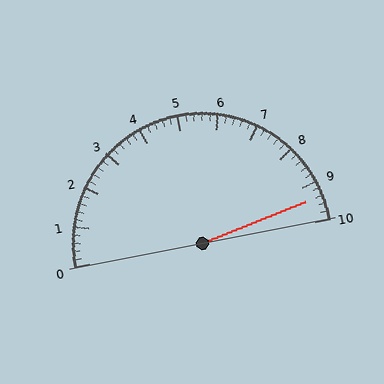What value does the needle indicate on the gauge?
The needle indicates approximately 9.4.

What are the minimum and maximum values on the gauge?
The gauge ranges from 0 to 10.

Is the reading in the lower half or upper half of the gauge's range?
The reading is in the upper half of the range (0 to 10).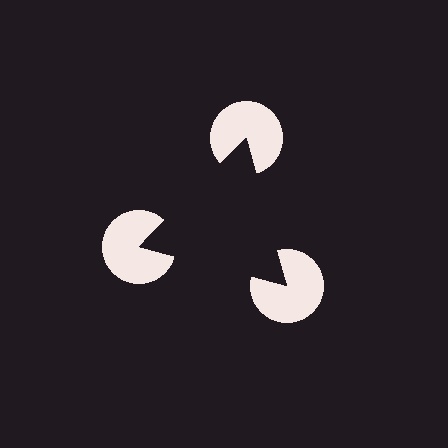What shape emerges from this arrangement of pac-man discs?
An illusory triangle — its edges are inferred from the aligned wedge cuts in the pac-man discs, not physically drawn.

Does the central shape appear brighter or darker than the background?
It typically appears slightly darker than the background, even though no actual brightness change is drawn.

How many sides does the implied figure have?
3 sides.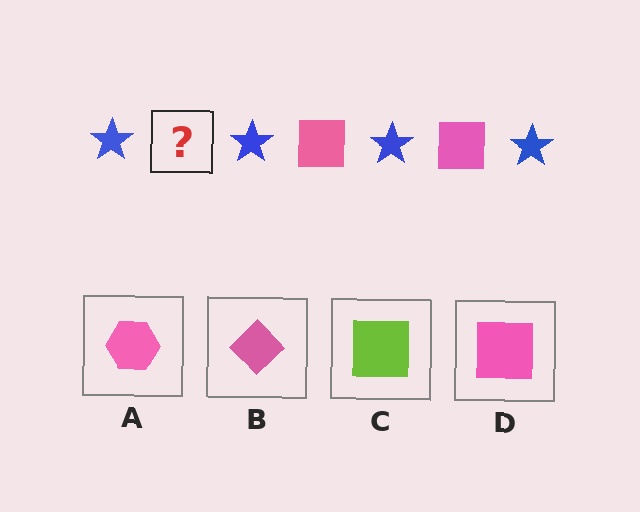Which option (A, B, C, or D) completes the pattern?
D.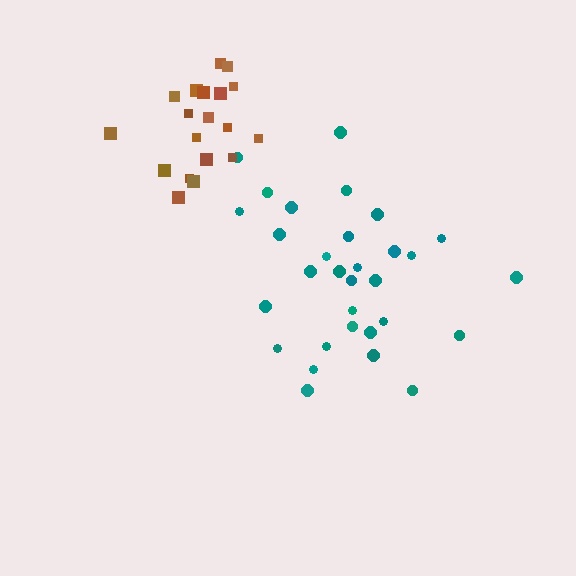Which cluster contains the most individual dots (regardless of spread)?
Teal (31).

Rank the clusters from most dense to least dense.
brown, teal.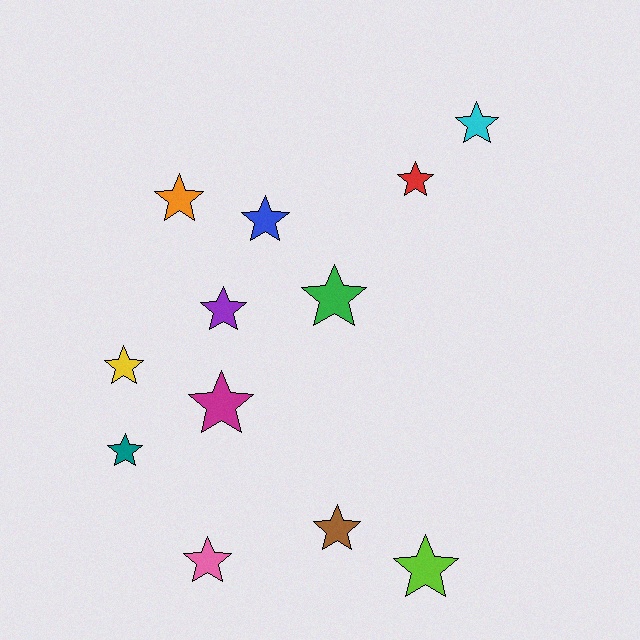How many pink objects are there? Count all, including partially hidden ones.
There is 1 pink object.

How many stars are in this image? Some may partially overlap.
There are 12 stars.